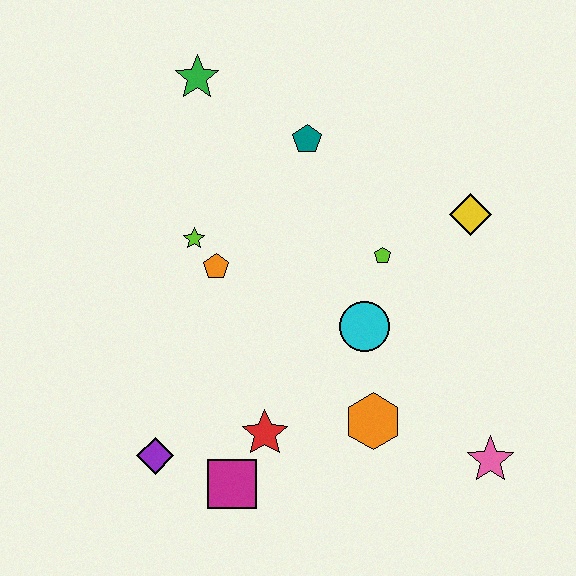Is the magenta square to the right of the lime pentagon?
No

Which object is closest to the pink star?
The orange hexagon is closest to the pink star.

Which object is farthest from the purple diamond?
The yellow diamond is farthest from the purple diamond.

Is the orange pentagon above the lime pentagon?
No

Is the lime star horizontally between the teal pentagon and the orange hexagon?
No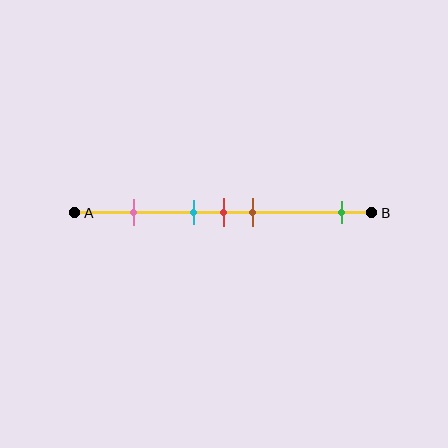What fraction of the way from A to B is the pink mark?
The pink mark is approximately 20% (0.2) of the way from A to B.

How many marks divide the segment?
There are 5 marks dividing the segment.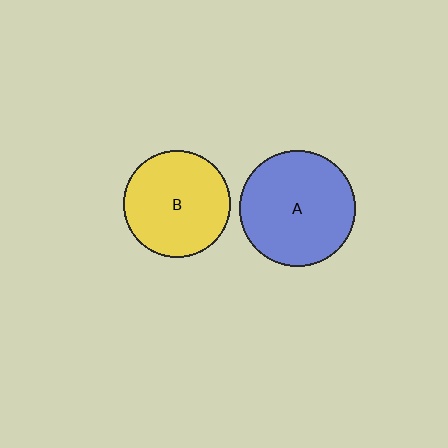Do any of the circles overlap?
No, none of the circles overlap.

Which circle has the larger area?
Circle A (blue).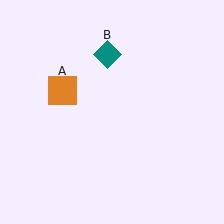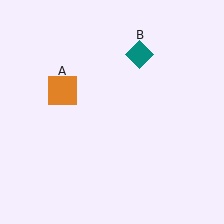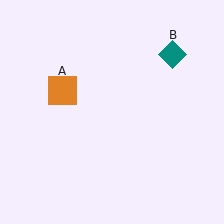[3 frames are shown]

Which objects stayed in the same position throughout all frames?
Orange square (object A) remained stationary.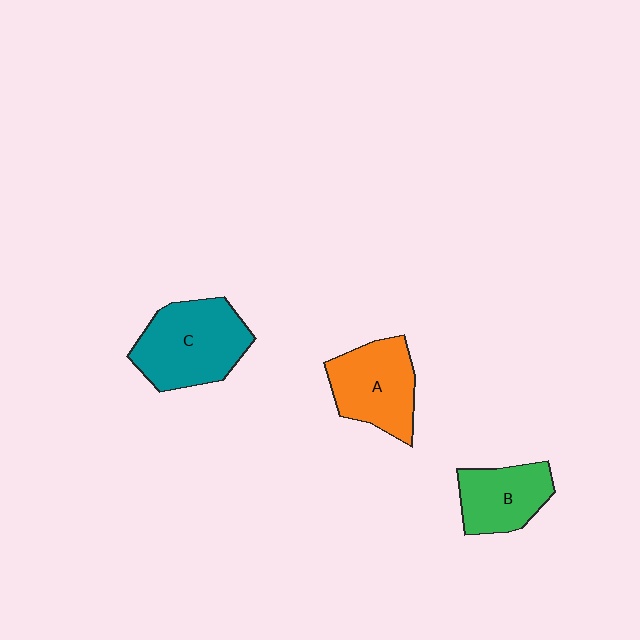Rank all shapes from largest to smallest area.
From largest to smallest: C (teal), A (orange), B (green).